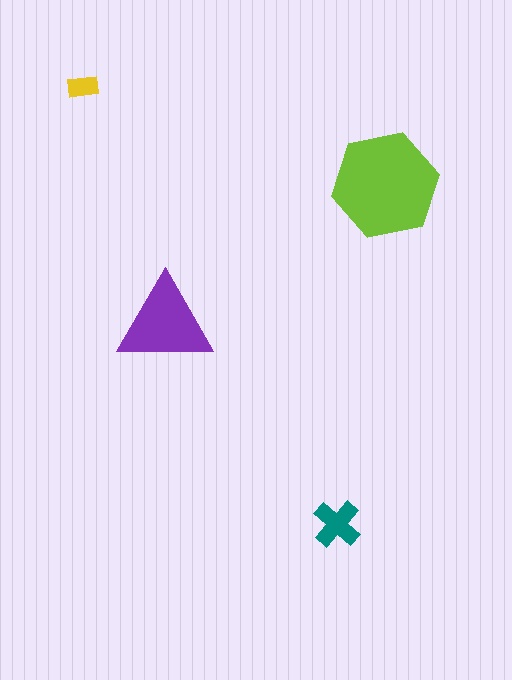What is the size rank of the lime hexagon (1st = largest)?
1st.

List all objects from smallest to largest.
The yellow rectangle, the teal cross, the purple triangle, the lime hexagon.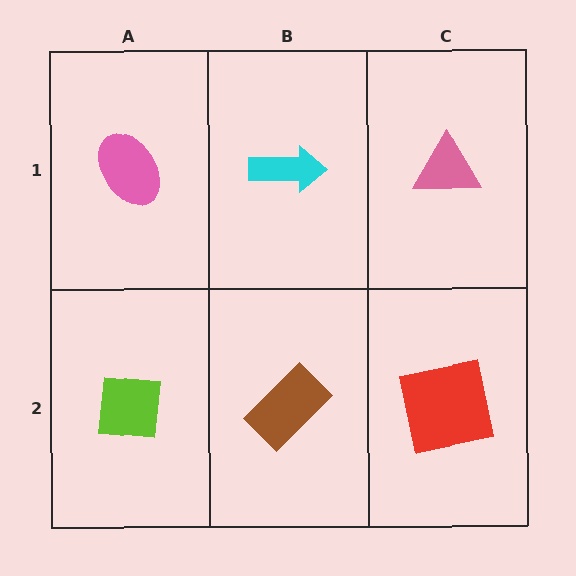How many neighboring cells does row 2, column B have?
3.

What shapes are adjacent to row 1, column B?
A brown rectangle (row 2, column B), a pink ellipse (row 1, column A), a pink triangle (row 1, column C).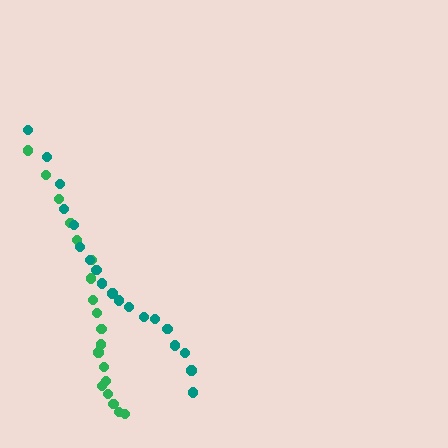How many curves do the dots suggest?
There are 2 distinct paths.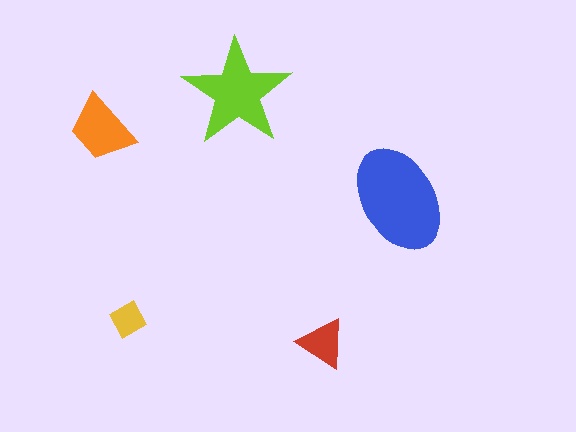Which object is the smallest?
The yellow diamond.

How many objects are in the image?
There are 5 objects in the image.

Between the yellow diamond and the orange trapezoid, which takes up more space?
The orange trapezoid.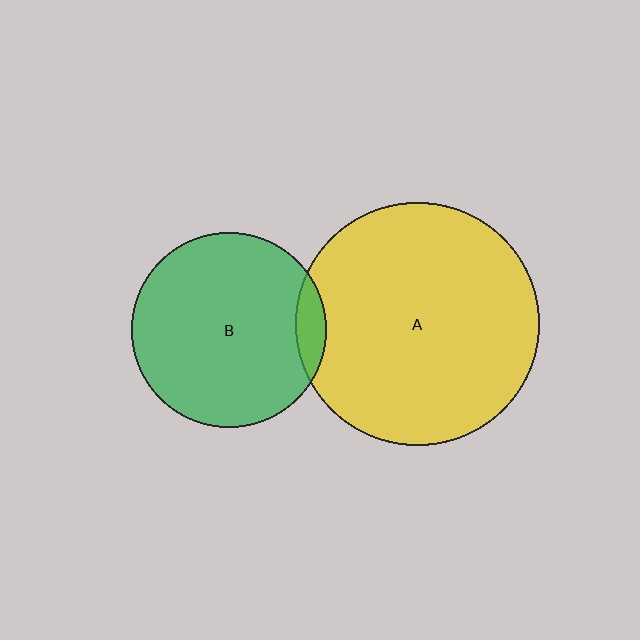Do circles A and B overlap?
Yes.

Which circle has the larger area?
Circle A (yellow).